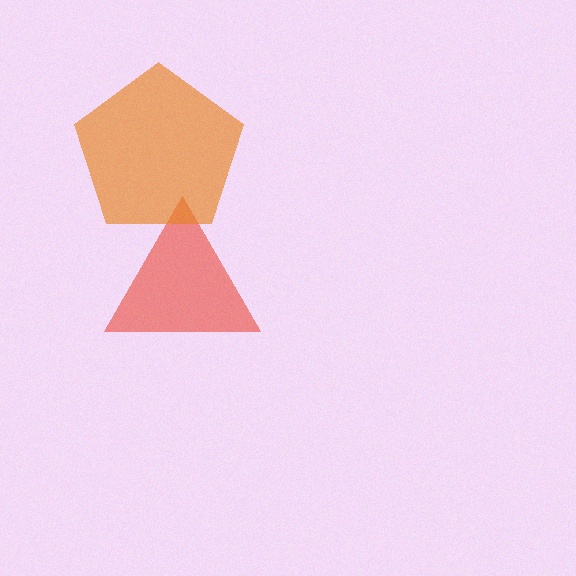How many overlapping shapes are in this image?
There are 2 overlapping shapes in the image.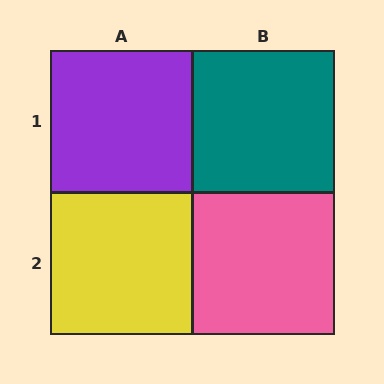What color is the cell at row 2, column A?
Yellow.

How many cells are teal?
1 cell is teal.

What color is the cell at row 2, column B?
Pink.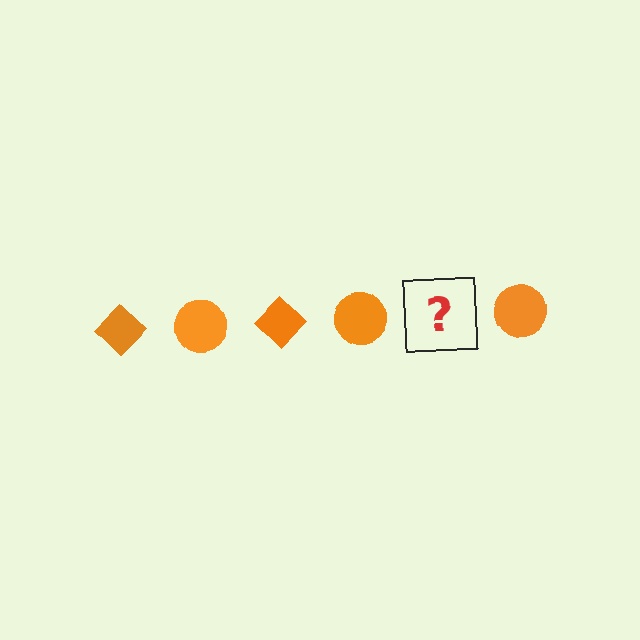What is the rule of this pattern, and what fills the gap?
The rule is that the pattern cycles through diamond, circle shapes in orange. The gap should be filled with an orange diamond.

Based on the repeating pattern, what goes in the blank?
The blank should be an orange diamond.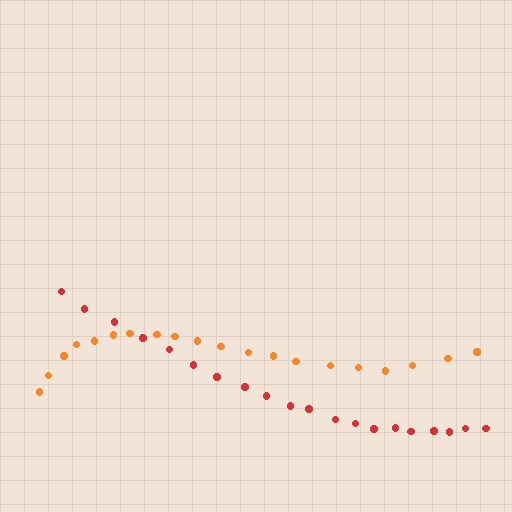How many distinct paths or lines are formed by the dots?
There are 2 distinct paths.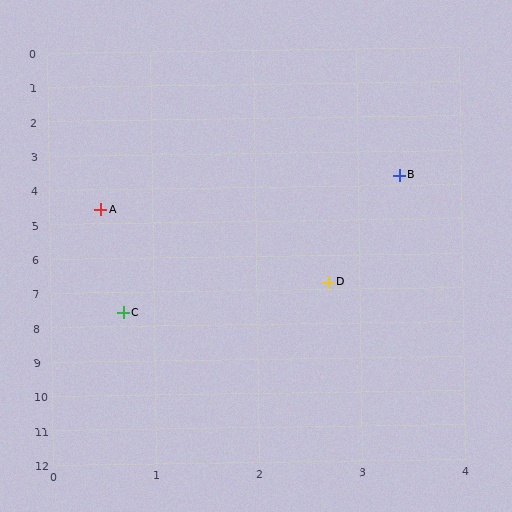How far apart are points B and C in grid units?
Points B and C are about 4.7 grid units apart.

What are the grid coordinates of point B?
Point B is at approximately (3.4, 3.7).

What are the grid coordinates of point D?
Point D is at approximately (2.7, 6.8).